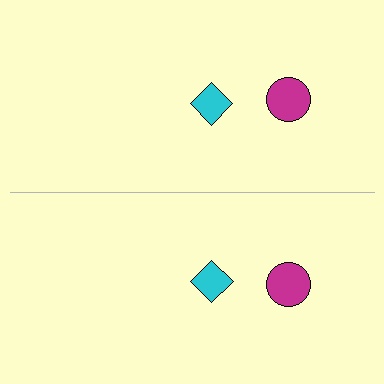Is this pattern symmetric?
Yes, this pattern has bilateral (reflection) symmetry.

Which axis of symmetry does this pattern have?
The pattern has a horizontal axis of symmetry running through the center of the image.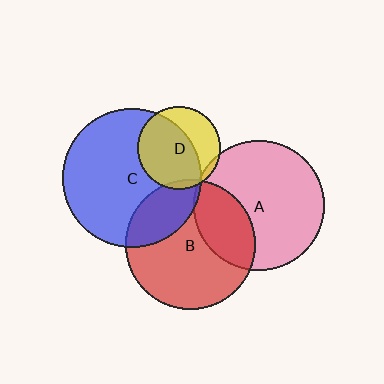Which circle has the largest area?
Circle C (blue).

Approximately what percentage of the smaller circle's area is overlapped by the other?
Approximately 25%.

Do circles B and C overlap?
Yes.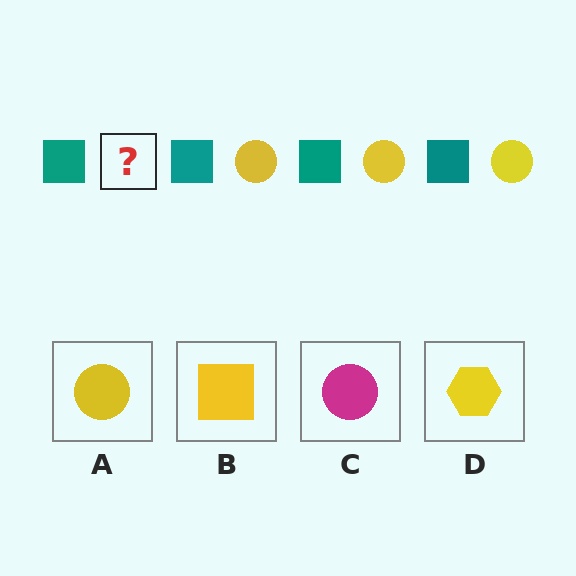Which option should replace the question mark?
Option A.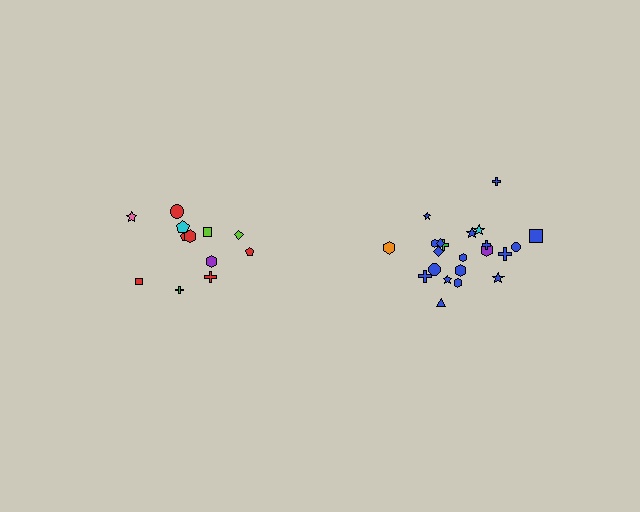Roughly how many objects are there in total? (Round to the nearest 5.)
Roughly 35 objects in total.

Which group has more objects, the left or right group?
The right group.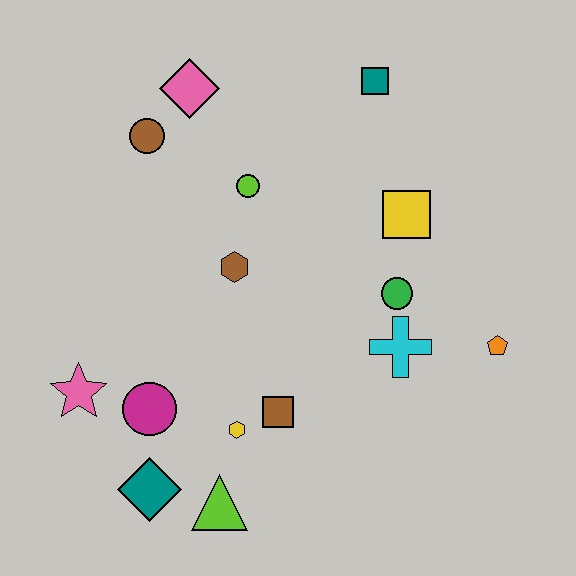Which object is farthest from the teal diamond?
The teal square is farthest from the teal diamond.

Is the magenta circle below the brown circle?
Yes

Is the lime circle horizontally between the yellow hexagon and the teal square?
Yes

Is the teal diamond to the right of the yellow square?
No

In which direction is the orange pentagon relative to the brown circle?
The orange pentagon is to the right of the brown circle.